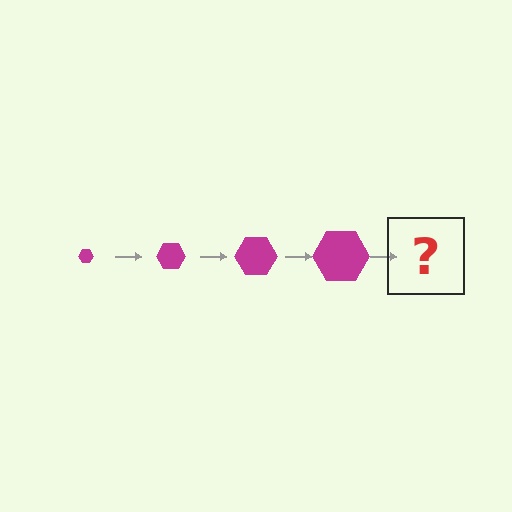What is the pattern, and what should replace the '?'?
The pattern is that the hexagon gets progressively larger each step. The '?' should be a magenta hexagon, larger than the previous one.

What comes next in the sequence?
The next element should be a magenta hexagon, larger than the previous one.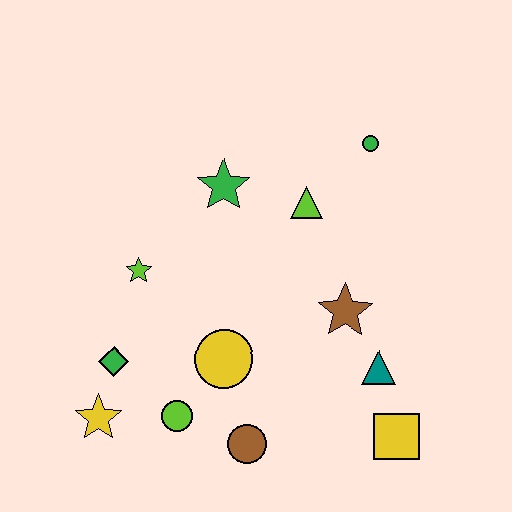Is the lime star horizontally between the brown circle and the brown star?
No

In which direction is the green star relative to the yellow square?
The green star is above the yellow square.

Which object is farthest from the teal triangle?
The yellow star is farthest from the teal triangle.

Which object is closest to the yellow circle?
The lime circle is closest to the yellow circle.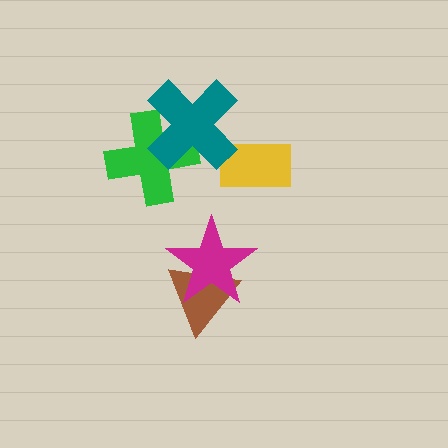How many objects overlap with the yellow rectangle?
1 object overlaps with the yellow rectangle.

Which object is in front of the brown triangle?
The magenta star is in front of the brown triangle.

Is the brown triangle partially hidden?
Yes, it is partially covered by another shape.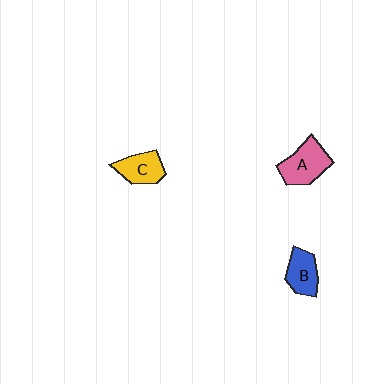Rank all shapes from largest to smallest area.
From largest to smallest: A (pink), C (yellow), B (blue).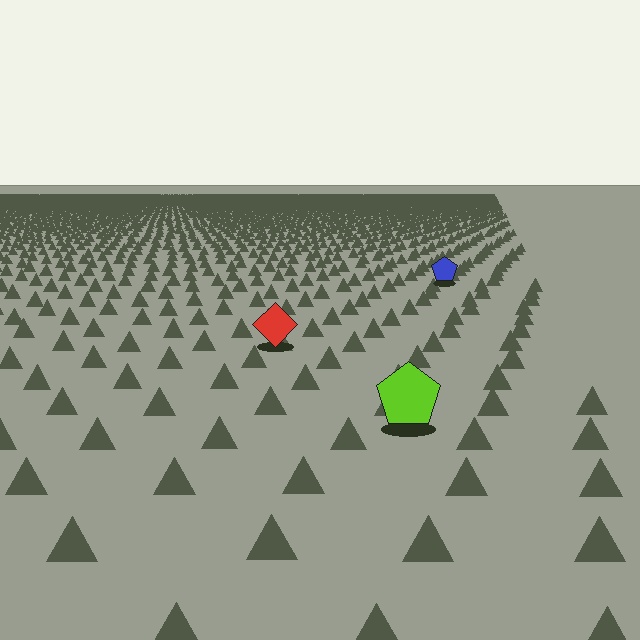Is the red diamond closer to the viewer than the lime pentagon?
No. The lime pentagon is closer — you can tell from the texture gradient: the ground texture is coarser near it.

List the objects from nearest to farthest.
From nearest to farthest: the lime pentagon, the red diamond, the blue pentagon.